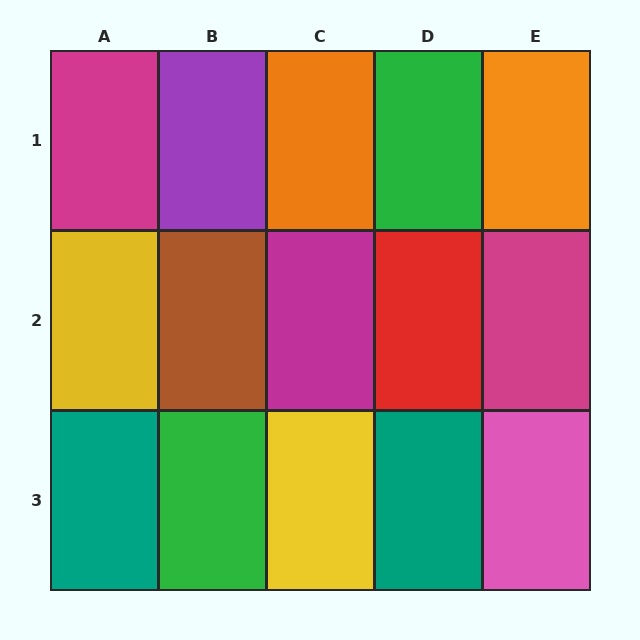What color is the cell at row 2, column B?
Brown.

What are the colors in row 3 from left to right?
Teal, green, yellow, teal, pink.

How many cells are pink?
1 cell is pink.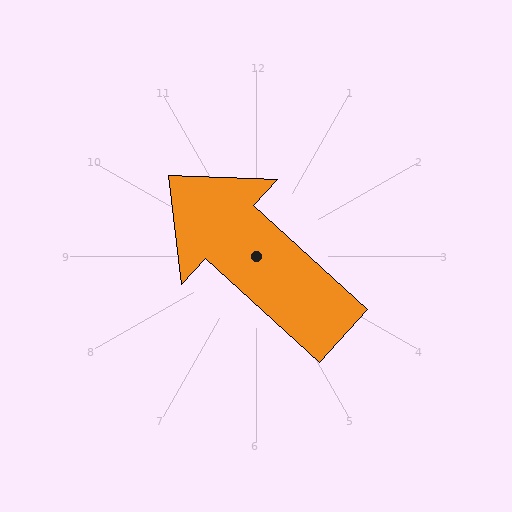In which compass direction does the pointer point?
Northwest.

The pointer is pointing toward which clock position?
Roughly 10 o'clock.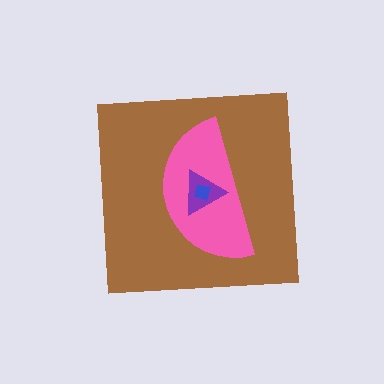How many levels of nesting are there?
4.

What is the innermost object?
The blue square.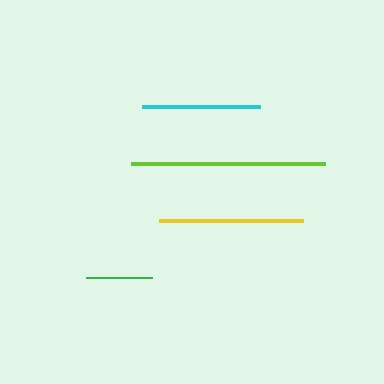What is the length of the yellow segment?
The yellow segment is approximately 144 pixels long.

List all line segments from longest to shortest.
From longest to shortest: lime, yellow, cyan, green.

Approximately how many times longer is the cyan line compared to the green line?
The cyan line is approximately 1.8 times the length of the green line.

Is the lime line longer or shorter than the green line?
The lime line is longer than the green line.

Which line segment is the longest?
The lime line is the longest at approximately 194 pixels.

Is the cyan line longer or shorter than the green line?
The cyan line is longer than the green line.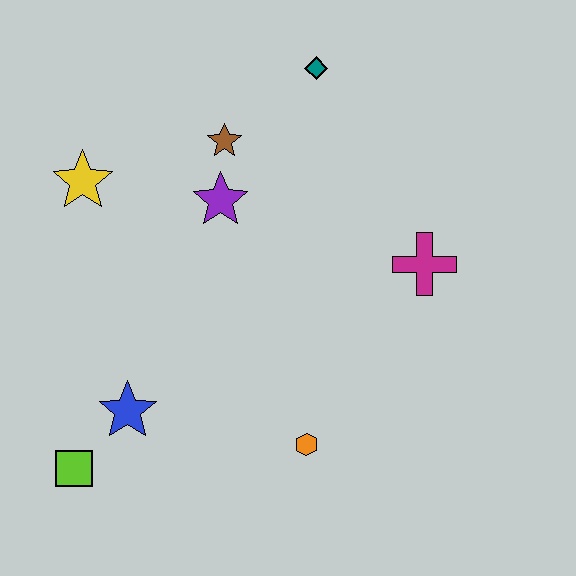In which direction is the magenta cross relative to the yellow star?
The magenta cross is to the right of the yellow star.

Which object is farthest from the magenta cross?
The lime square is farthest from the magenta cross.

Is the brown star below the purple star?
No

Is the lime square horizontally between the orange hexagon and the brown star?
No